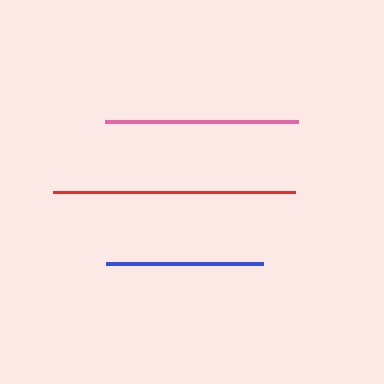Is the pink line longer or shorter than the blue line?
The pink line is longer than the blue line.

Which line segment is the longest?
The red line is the longest at approximately 242 pixels.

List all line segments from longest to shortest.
From longest to shortest: red, pink, blue.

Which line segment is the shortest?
The blue line is the shortest at approximately 157 pixels.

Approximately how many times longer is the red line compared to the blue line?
The red line is approximately 1.5 times the length of the blue line.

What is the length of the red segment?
The red segment is approximately 242 pixels long.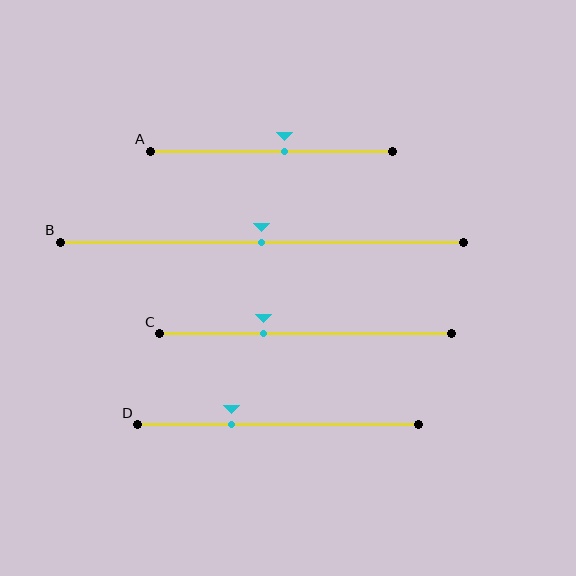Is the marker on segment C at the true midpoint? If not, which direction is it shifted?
No, the marker on segment C is shifted to the left by about 14% of the segment length.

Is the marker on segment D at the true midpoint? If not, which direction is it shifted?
No, the marker on segment D is shifted to the left by about 16% of the segment length.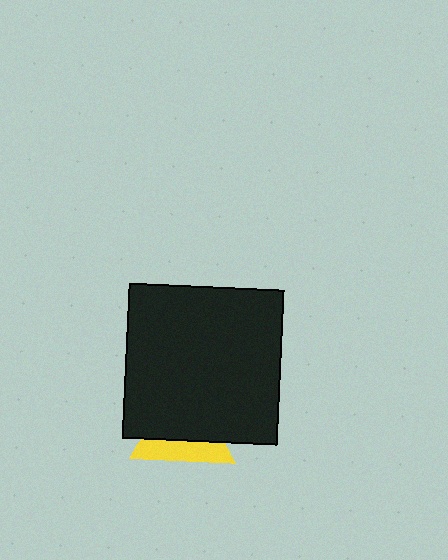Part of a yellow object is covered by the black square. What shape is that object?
It is a triangle.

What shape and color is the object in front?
The object in front is a black square.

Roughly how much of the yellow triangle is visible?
A small part of it is visible (roughly 38%).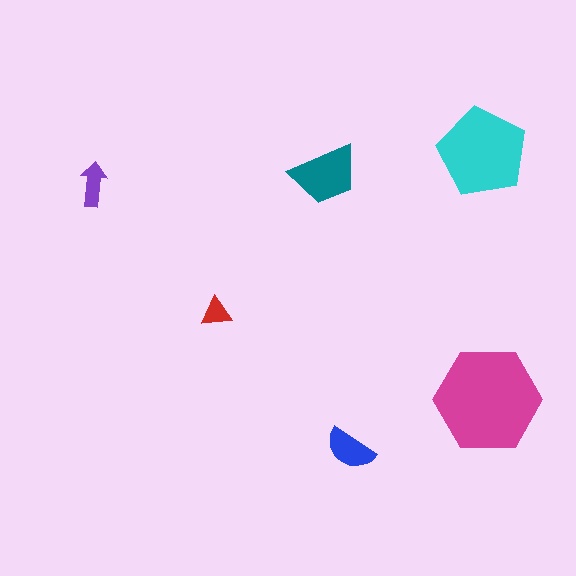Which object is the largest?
The magenta hexagon.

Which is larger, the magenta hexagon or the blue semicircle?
The magenta hexagon.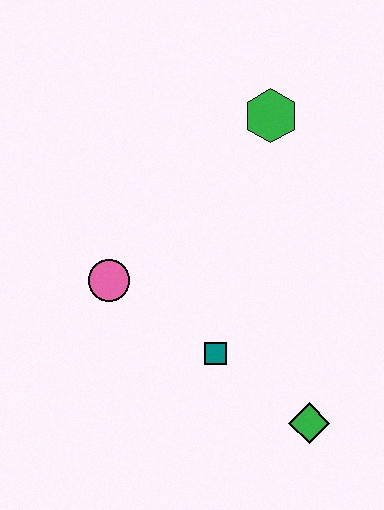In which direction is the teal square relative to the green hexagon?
The teal square is below the green hexagon.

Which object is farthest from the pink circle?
The green diamond is farthest from the pink circle.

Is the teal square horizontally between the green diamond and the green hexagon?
No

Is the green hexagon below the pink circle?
No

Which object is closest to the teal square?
The green diamond is closest to the teal square.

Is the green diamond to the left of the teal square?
No